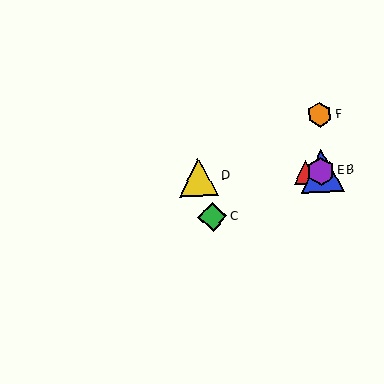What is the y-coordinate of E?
Object E is at y≈171.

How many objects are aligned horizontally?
4 objects (A, B, D, E) are aligned horizontally.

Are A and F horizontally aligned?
No, A is at y≈172 and F is at y≈115.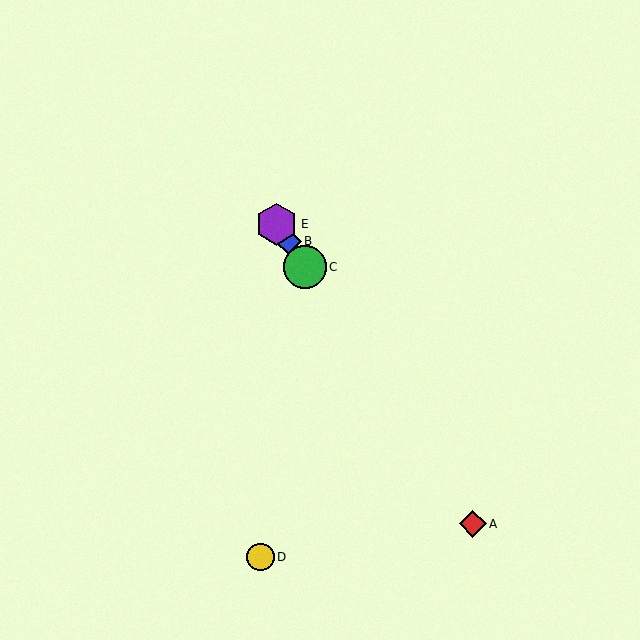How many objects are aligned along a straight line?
4 objects (A, B, C, E) are aligned along a straight line.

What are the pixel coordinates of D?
Object D is at (260, 557).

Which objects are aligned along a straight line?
Objects A, B, C, E are aligned along a straight line.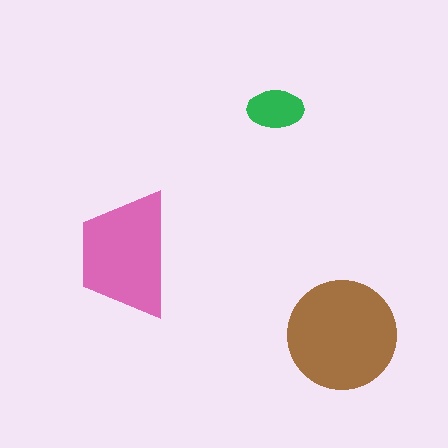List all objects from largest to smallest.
The brown circle, the pink trapezoid, the green ellipse.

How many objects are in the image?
There are 3 objects in the image.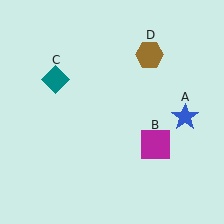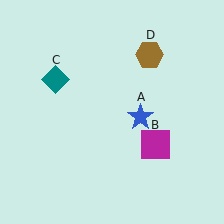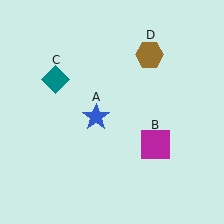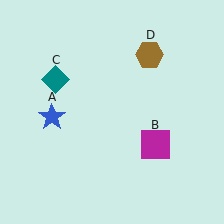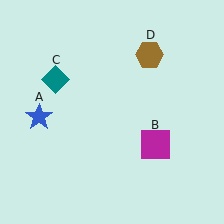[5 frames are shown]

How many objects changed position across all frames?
1 object changed position: blue star (object A).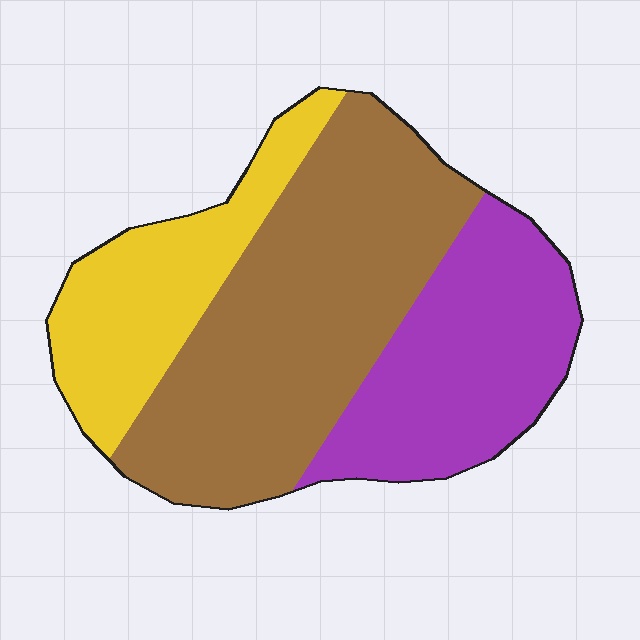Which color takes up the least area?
Yellow, at roughly 25%.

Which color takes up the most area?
Brown, at roughly 50%.